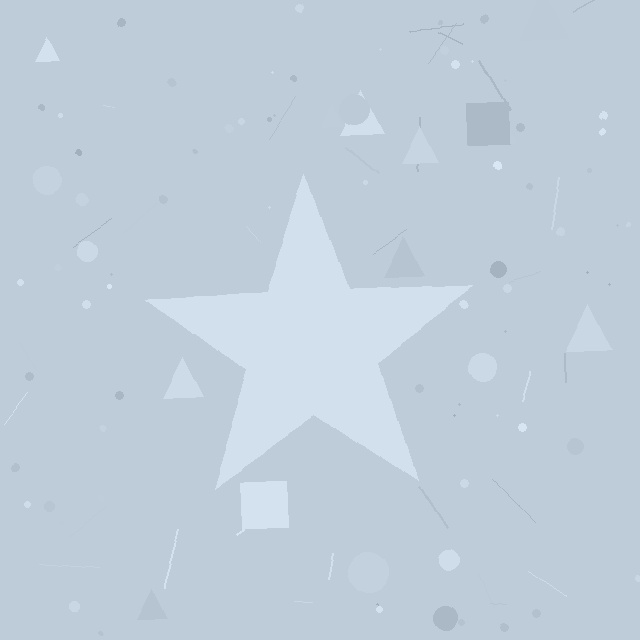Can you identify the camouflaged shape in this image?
The camouflaged shape is a star.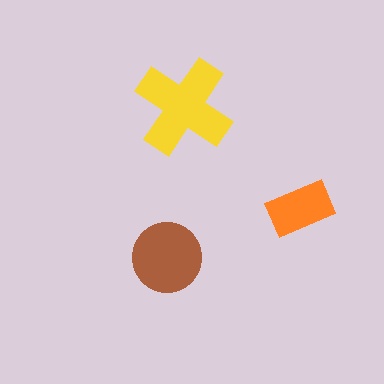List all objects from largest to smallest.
The yellow cross, the brown circle, the orange rectangle.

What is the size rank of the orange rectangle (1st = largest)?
3rd.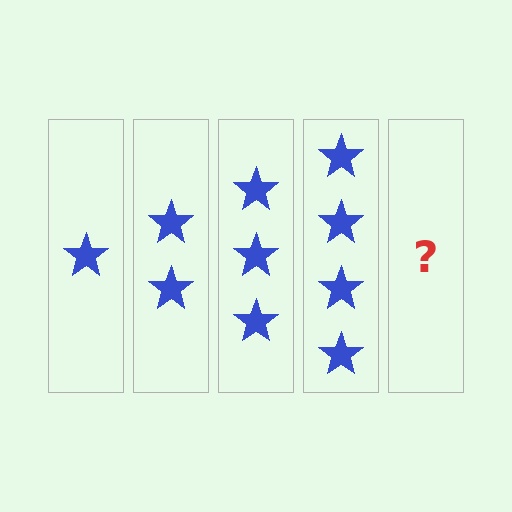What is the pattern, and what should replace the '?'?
The pattern is that each step adds one more star. The '?' should be 5 stars.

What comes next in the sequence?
The next element should be 5 stars.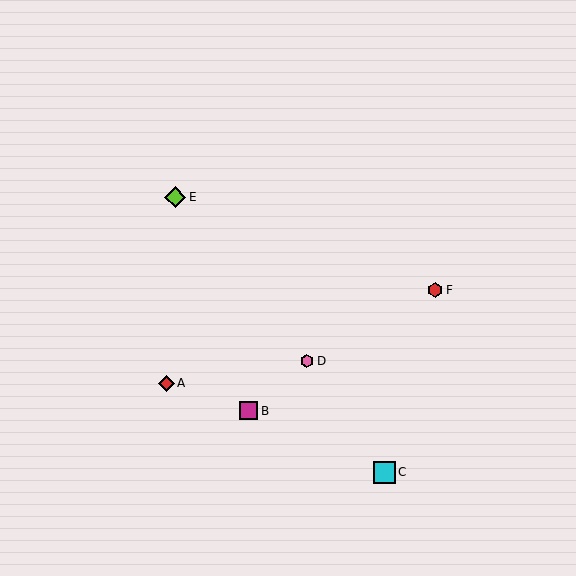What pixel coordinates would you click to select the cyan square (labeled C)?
Click at (384, 472) to select the cyan square C.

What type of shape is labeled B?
Shape B is a magenta square.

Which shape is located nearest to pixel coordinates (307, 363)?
The pink hexagon (labeled D) at (307, 361) is nearest to that location.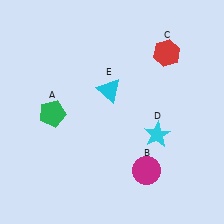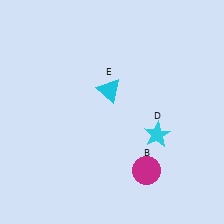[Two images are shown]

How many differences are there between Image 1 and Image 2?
There are 2 differences between the two images.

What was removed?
The red hexagon (C), the green pentagon (A) were removed in Image 2.